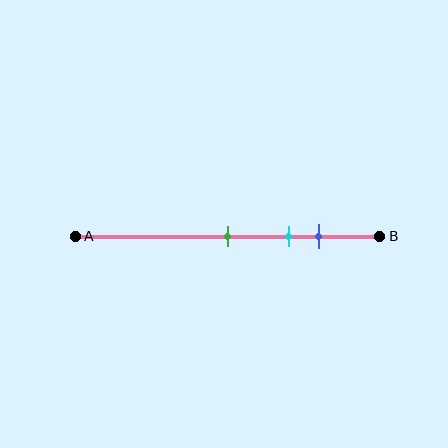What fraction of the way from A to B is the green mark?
The green mark is approximately 50% (0.5) of the way from A to B.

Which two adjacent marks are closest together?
The cyan and blue marks are the closest adjacent pair.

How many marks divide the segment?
There are 3 marks dividing the segment.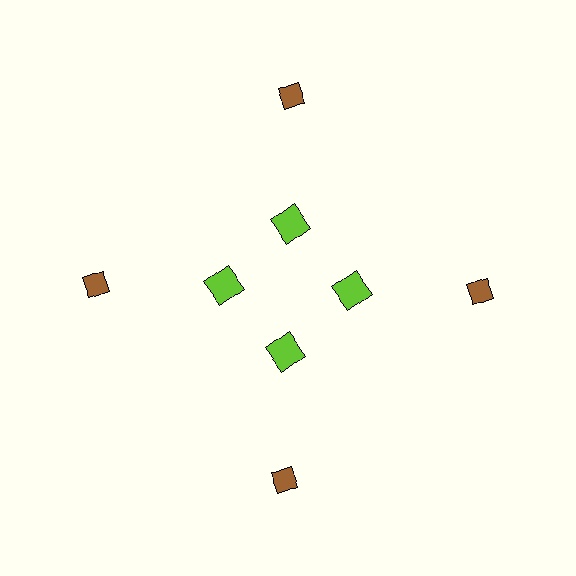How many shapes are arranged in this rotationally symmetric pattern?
There are 8 shapes, arranged in 4 groups of 2.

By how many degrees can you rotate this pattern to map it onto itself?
The pattern maps onto itself every 90 degrees of rotation.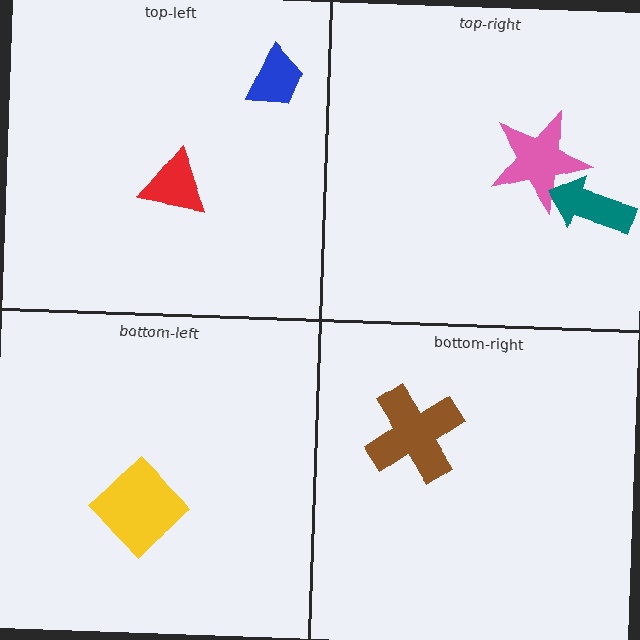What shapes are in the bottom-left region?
The yellow diamond.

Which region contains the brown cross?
The bottom-right region.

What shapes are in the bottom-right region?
The brown cross.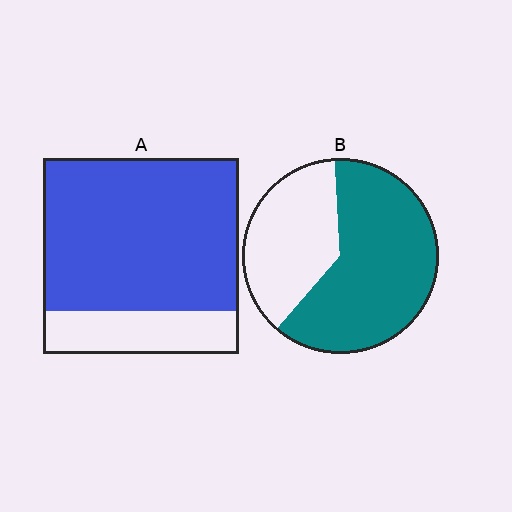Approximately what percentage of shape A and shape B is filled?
A is approximately 80% and B is approximately 65%.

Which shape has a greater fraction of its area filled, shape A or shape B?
Shape A.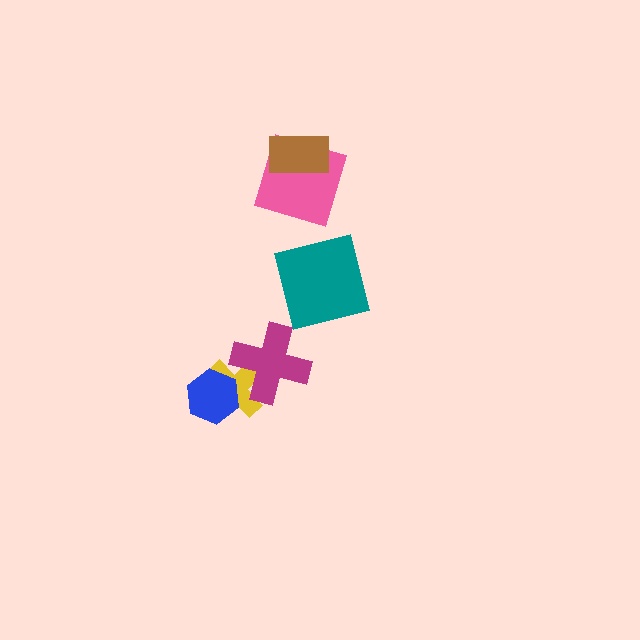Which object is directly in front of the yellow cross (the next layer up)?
The blue hexagon is directly in front of the yellow cross.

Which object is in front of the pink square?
The brown rectangle is in front of the pink square.